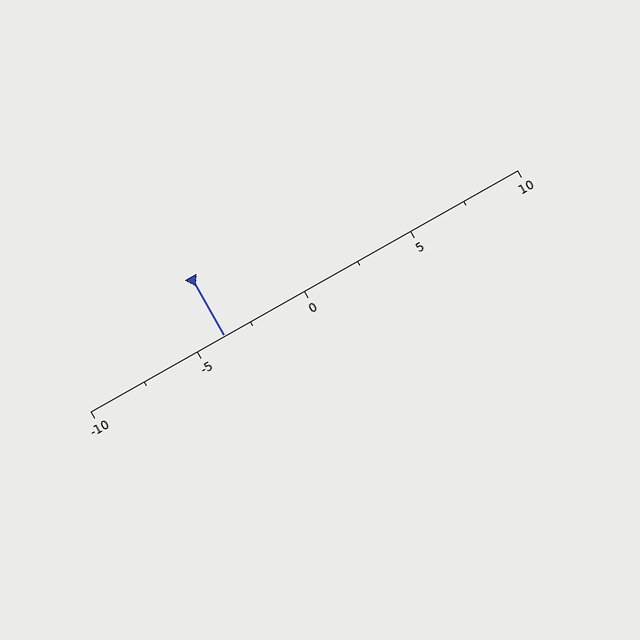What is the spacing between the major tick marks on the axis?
The major ticks are spaced 5 apart.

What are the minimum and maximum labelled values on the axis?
The axis runs from -10 to 10.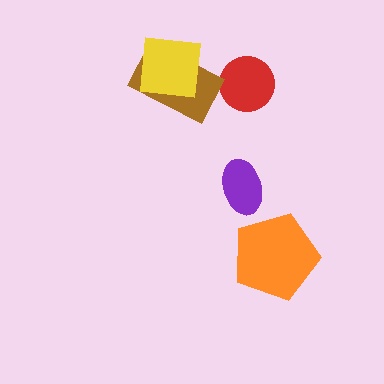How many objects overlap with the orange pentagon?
0 objects overlap with the orange pentagon.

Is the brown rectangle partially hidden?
Yes, it is partially covered by another shape.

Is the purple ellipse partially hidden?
No, no other shape covers it.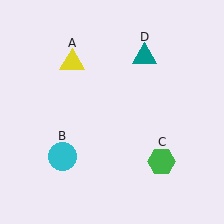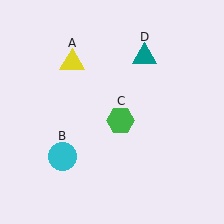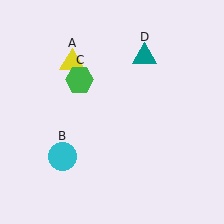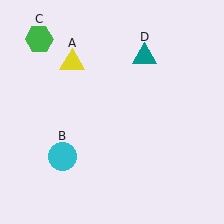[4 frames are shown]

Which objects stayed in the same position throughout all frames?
Yellow triangle (object A) and cyan circle (object B) and teal triangle (object D) remained stationary.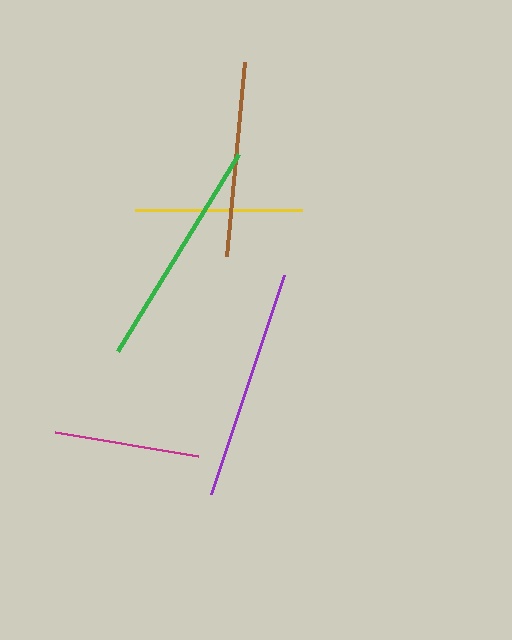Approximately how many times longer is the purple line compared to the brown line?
The purple line is approximately 1.2 times the length of the brown line.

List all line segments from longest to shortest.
From longest to shortest: green, purple, brown, yellow, magenta.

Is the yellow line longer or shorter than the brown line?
The brown line is longer than the yellow line.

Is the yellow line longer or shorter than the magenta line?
The yellow line is longer than the magenta line.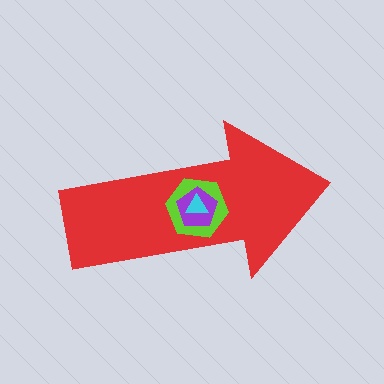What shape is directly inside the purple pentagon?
The cyan triangle.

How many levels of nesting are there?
4.